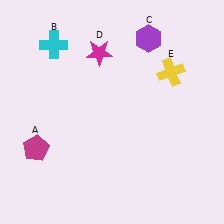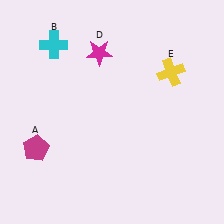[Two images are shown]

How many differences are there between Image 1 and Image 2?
There is 1 difference between the two images.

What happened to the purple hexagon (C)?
The purple hexagon (C) was removed in Image 2. It was in the top-right area of Image 1.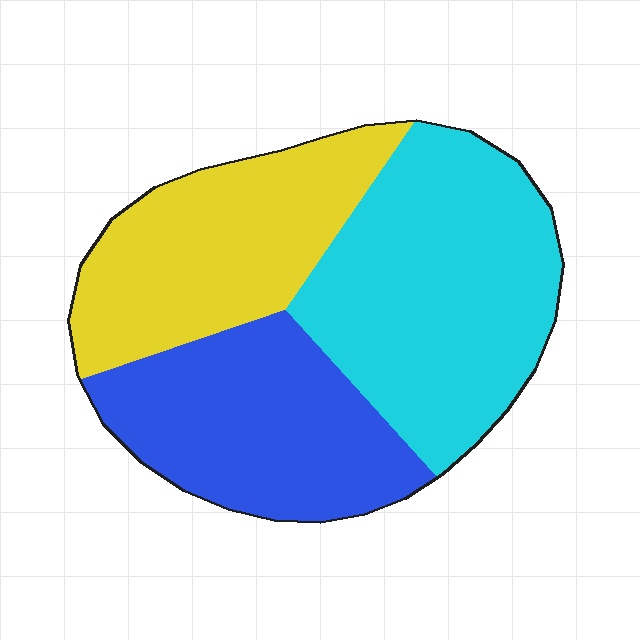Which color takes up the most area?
Cyan, at roughly 40%.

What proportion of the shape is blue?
Blue takes up about one third (1/3) of the shape.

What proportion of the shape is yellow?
Yellow covers about 30% of the shape.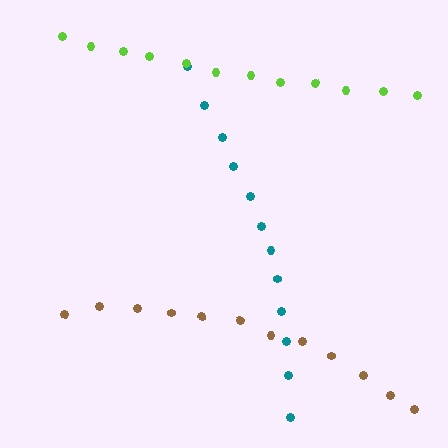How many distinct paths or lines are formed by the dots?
There are 3 distinct paths.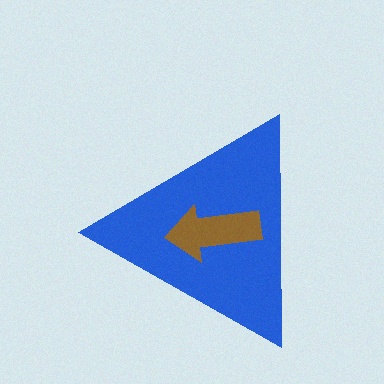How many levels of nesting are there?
2.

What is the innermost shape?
The brown arrow.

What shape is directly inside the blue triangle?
The brown arrow.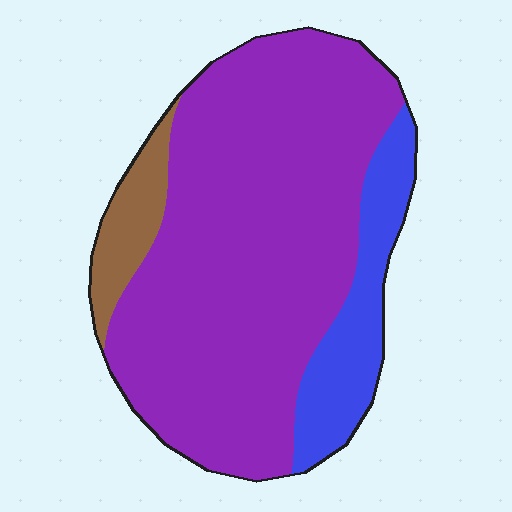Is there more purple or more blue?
Purple.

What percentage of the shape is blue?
Blue covers roughly 15% of the shape.